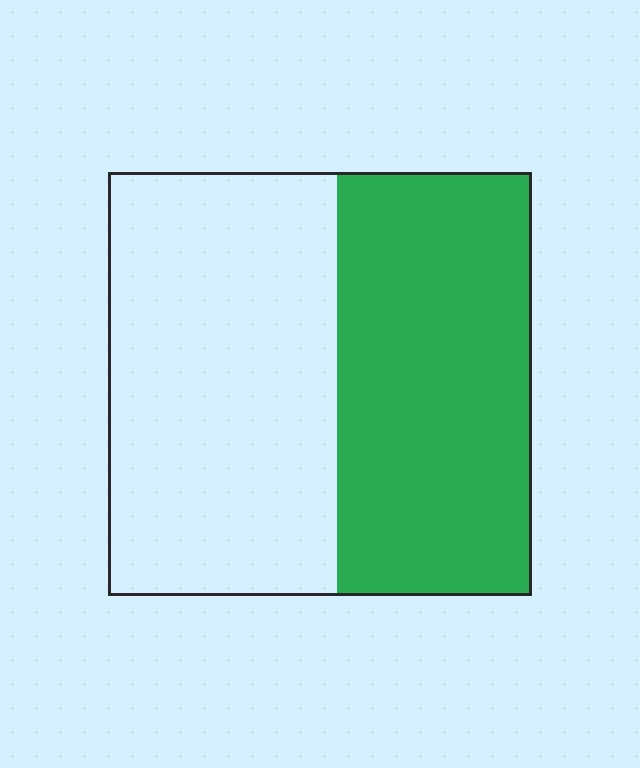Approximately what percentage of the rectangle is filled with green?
Approximately 45%.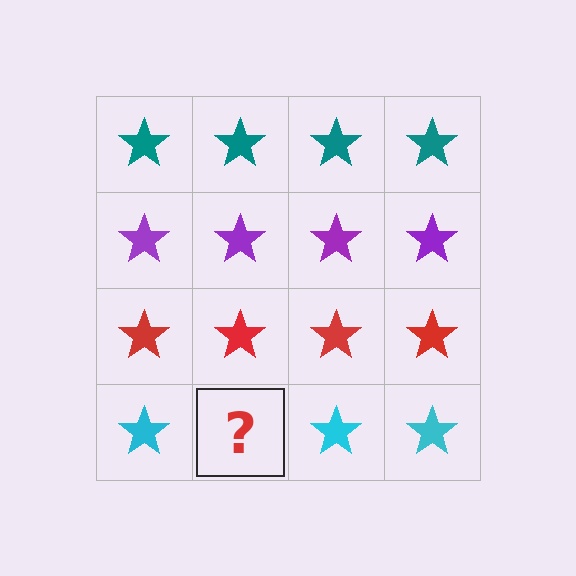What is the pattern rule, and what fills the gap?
The rule is that each row has a consistent color. The gap should be filled with a cyan star.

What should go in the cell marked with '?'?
The missing cell should contain a cyan star.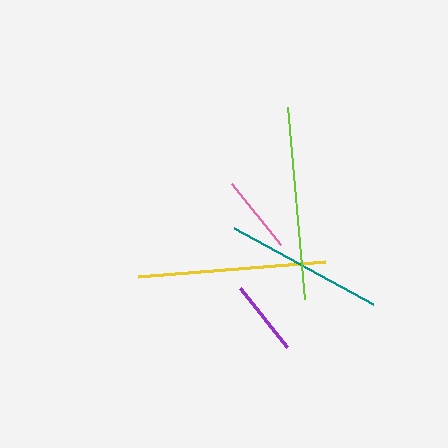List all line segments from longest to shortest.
From longest to shortest: lime, yellow, teal, pink, purple.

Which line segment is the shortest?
The purple line is the shortest at approximately 75 pixels.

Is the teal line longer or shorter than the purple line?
The teal line is longer than the purple line.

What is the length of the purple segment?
The purple segment is approximately 75 pixels long.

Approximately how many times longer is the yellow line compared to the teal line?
The yellow line is approximately 1.2 times the length of the teal line.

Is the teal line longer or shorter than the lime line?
The lime line is longer than the teal line.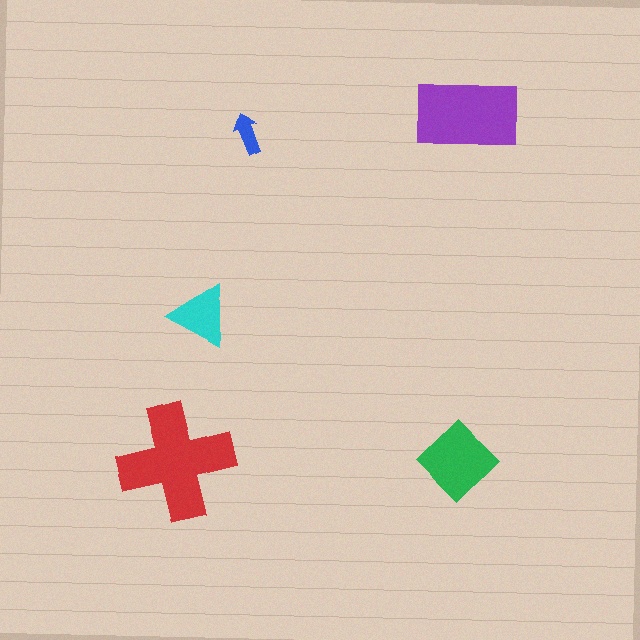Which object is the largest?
The red cross.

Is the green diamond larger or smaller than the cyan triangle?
Larger.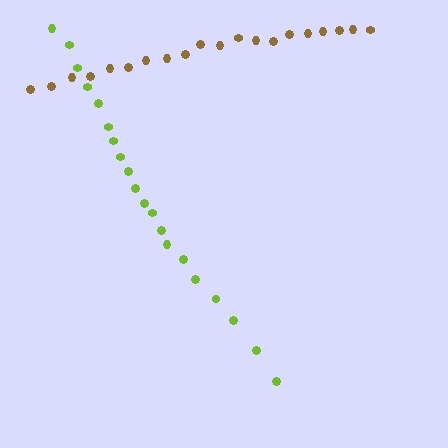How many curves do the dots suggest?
There are 2 distinct paths.